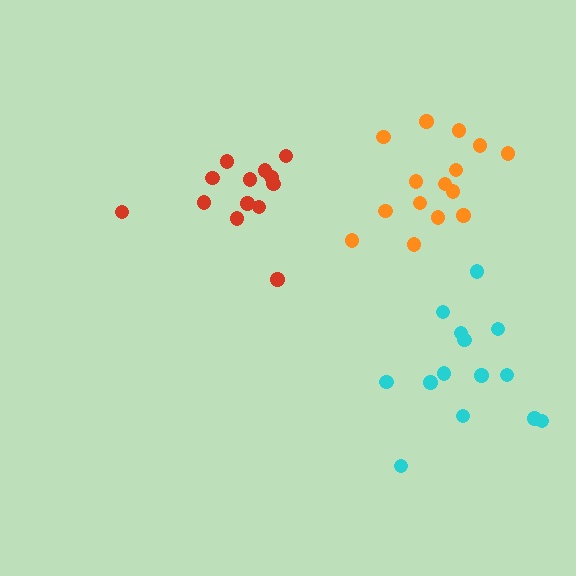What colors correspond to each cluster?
The clusters are colored: red, cyan, orange.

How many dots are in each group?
Group 1: 13 dots, Group 2: 14 dots, Group 3: 15 dots (42 total).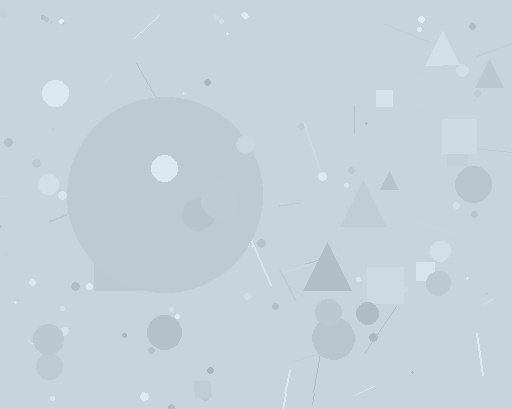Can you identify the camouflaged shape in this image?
The camouflaged shape is a circle.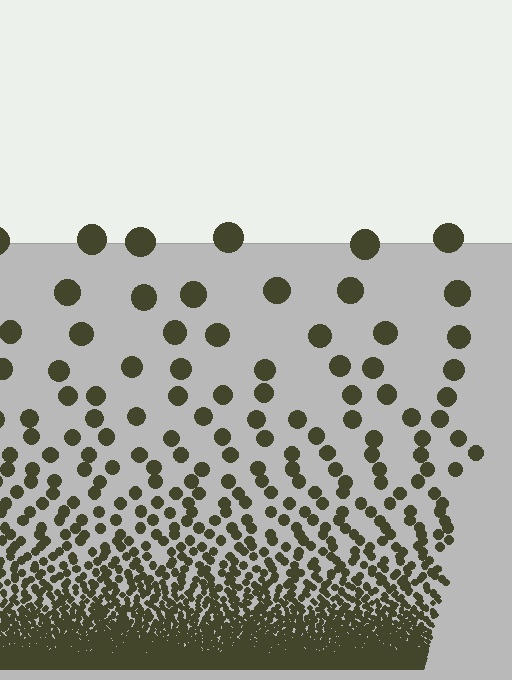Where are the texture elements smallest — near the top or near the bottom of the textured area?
Near the bottom.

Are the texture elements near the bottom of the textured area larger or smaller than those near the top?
Smaller. The gradient is inverted — elements near the bottom are smaller and denser.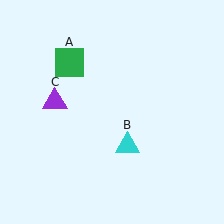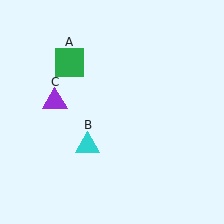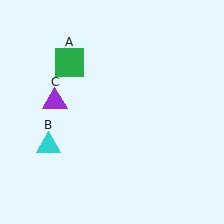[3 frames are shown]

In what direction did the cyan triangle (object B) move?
The cyan triangle (object B) moved left.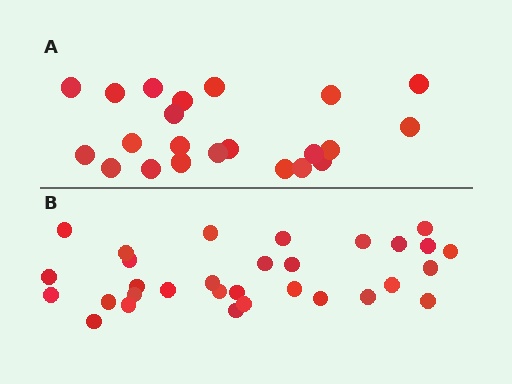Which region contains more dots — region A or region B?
Region B (the bottom region) has more dots.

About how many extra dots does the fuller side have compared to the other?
Region B has roughly 8 or so more dots than region A.